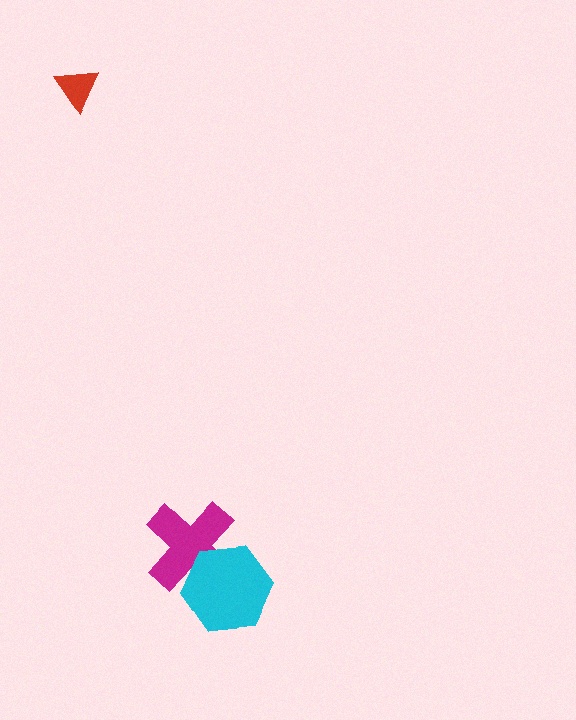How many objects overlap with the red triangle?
0 objects overlap with the red triangle.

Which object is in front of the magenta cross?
The cyan hexagon is in front of the magenta cross.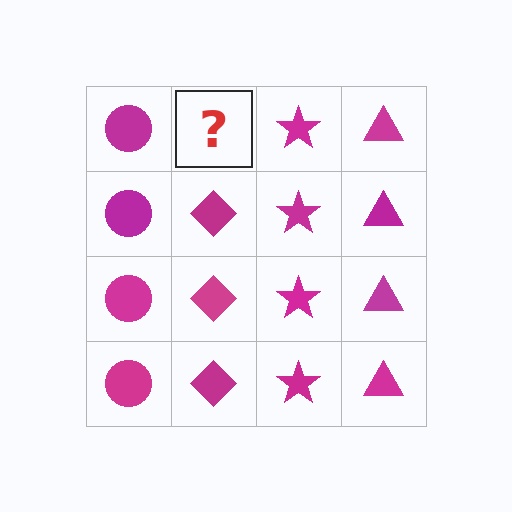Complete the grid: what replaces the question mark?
The question mark should be replaced with a magenta diamond.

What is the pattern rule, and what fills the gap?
The rule is that each column has a consistent shape. The gap should be filled with a magenta diamond.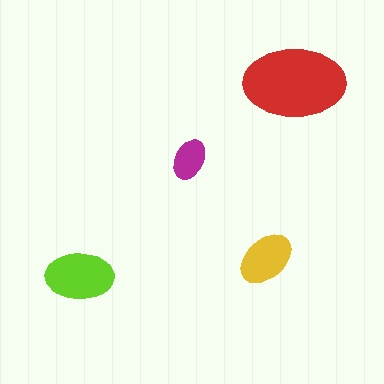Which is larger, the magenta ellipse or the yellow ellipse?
The yellow one.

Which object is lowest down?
The lime ellipse is bottommost.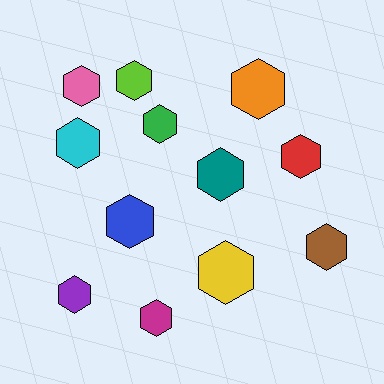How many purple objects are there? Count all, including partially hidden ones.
There is 1 purple object.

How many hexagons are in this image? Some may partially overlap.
There are 12 hexagons.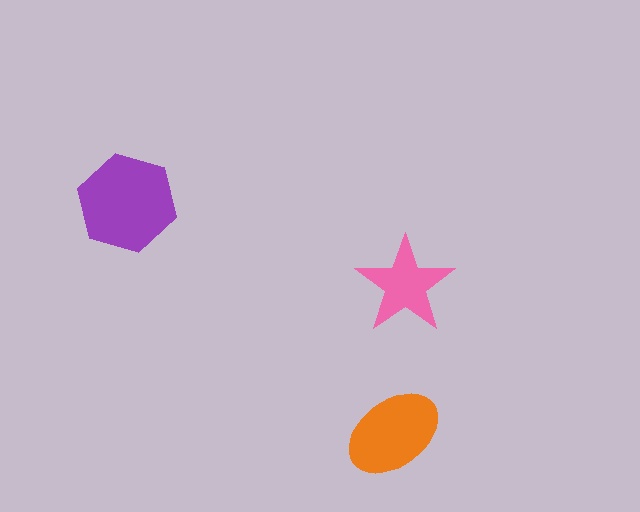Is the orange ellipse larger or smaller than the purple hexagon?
Smaller.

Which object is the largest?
The purple hexagon.